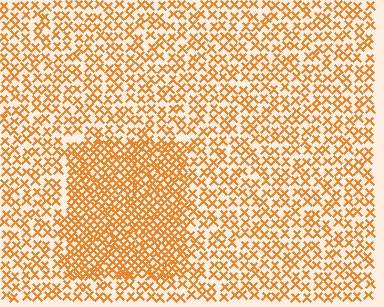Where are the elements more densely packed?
The elements are more densely packed inside the rectangle boundary.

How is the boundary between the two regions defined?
The boundary is defined by a change in element density (approximately 1.9x ratio). All elements are the same color, size, and shape.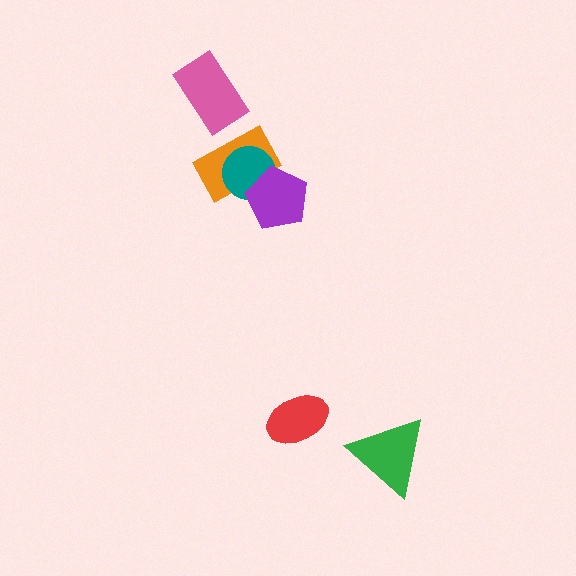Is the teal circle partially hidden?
Yes, it is partially covered by another shape.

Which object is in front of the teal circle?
The purple pentagon is in front of the teal circle.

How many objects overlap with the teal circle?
2 objects overlap with the teal circle.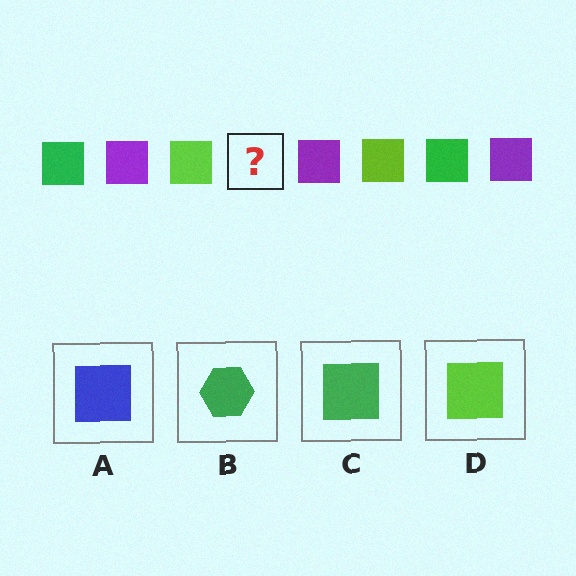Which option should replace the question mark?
Option C.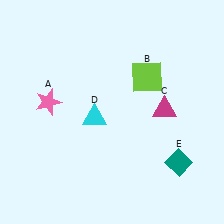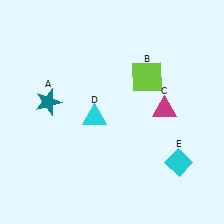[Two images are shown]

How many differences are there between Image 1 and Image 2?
There are 2 differences between the two images.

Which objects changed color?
A changed from pink to teal. E changed from teal to cyan.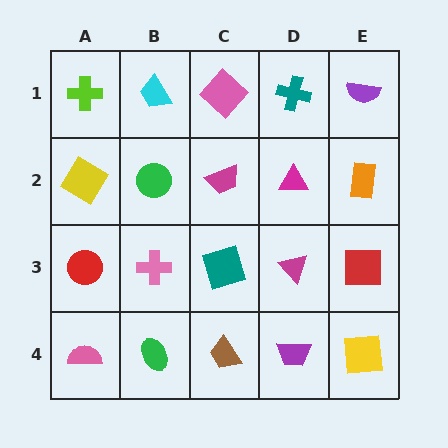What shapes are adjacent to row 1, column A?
A yellow diamond (row 2, column A), a cyan trapezoid (row 1, column B).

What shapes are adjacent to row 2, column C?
A pink diamond (row 1, column C), a teal square (row 3, column C), a green circle (row 2, column B), a magenta triangle (row 2, column D).